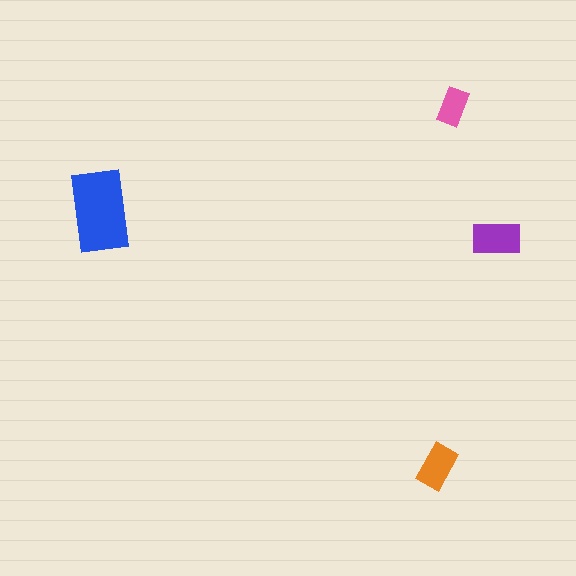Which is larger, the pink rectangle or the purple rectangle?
The purple one.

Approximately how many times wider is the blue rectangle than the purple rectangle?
About 1.5 times wider.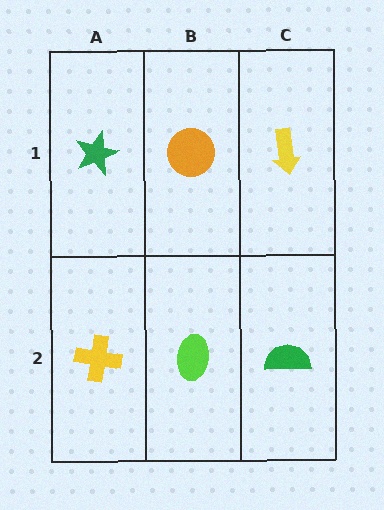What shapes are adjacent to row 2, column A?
A green star (row 1, column A), a lime ellipse (row 2, column B).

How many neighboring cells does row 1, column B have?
3.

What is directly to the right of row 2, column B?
A green semicircle.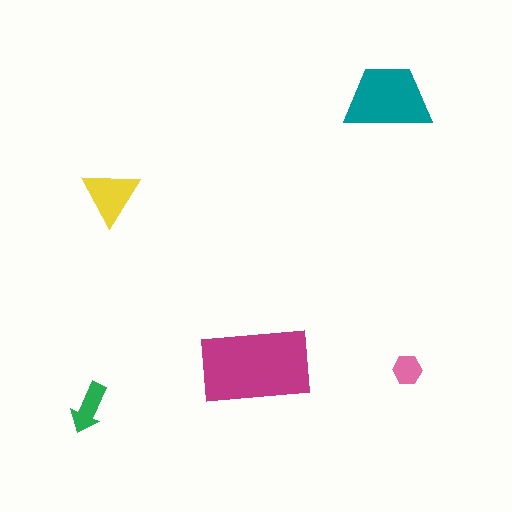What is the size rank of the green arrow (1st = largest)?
4th.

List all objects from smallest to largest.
The pink hexagon, the green arrow, the yellow triangle, the teal trapezoid, the magenta rectangle.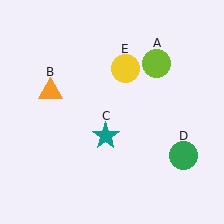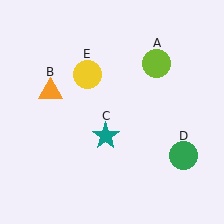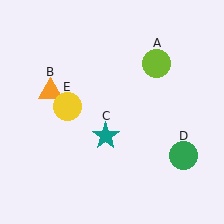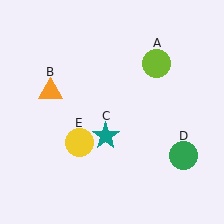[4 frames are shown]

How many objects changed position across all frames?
1 object changed position: yellow circle (object E).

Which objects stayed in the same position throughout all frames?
Lime circle (object A) and orange triangle (object B) and teal star (object C) and green circle (object D) remained stationary.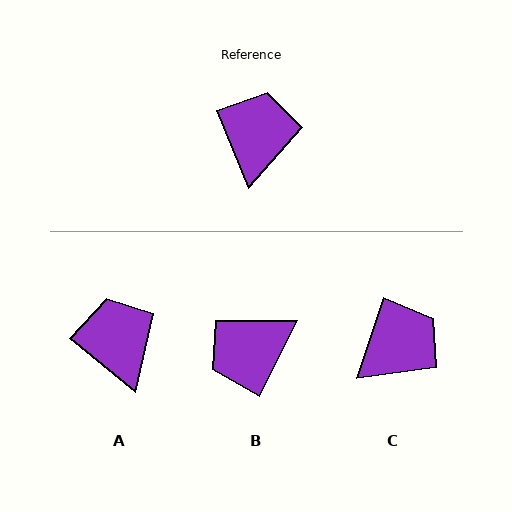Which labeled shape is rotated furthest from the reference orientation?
B, about 131 degrees away.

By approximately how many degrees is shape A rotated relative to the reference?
Approximately 28 degrees counter-clockwise.